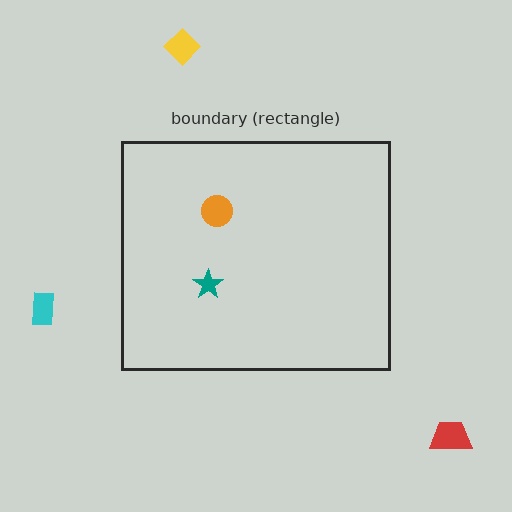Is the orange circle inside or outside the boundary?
Inside.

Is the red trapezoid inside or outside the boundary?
Outside.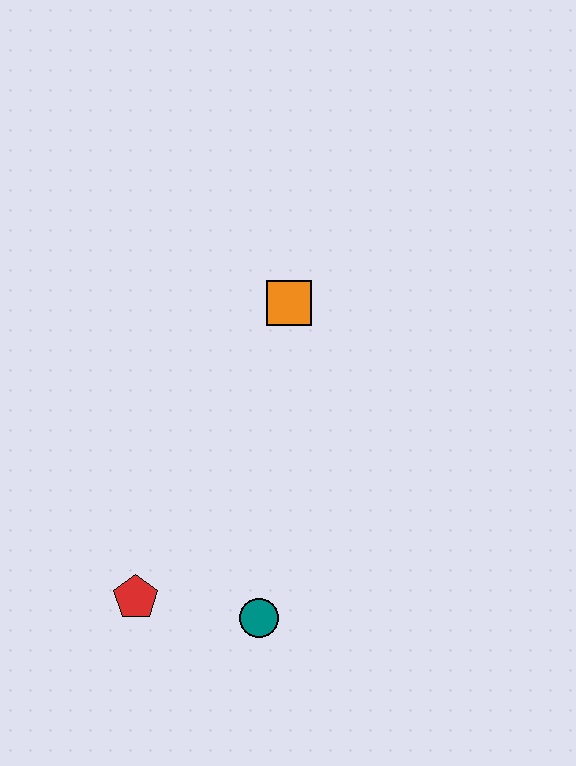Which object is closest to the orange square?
The teal circle is closest to the orange square.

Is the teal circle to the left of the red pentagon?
No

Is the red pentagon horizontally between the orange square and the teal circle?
No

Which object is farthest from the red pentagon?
The orange square is farthest from the red pentagon.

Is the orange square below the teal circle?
No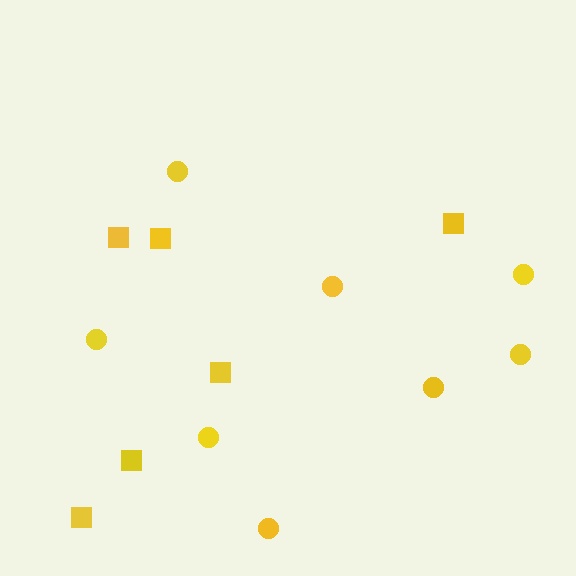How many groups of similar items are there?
There are 2 groups: one group of circles (8) and one group of squares (6).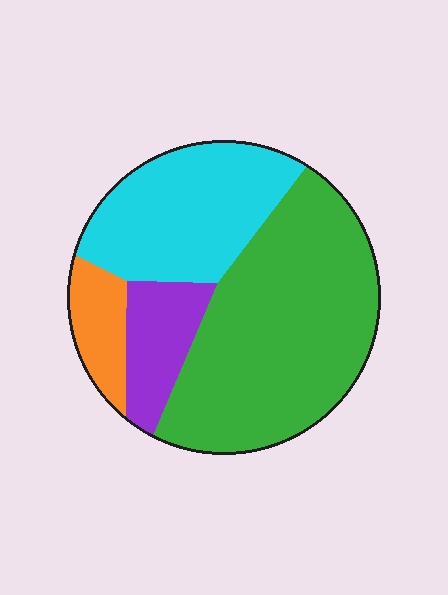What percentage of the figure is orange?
Orange takes up about one tenth (1/10) of the figure.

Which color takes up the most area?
Green, at roughly 50%.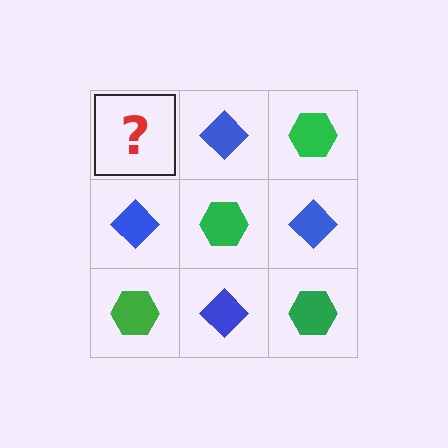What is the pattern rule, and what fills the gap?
The rule is that it alternates green hexagon and blue diamond in a checkerboard pattern. The gap should be filled with a green hexagon.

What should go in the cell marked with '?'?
The missing cell should contain a green hexagon.